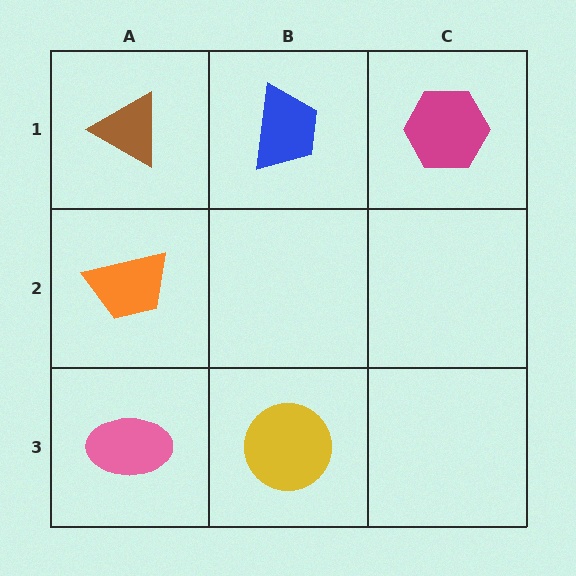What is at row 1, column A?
A brown triangle.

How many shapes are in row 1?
3 shapes.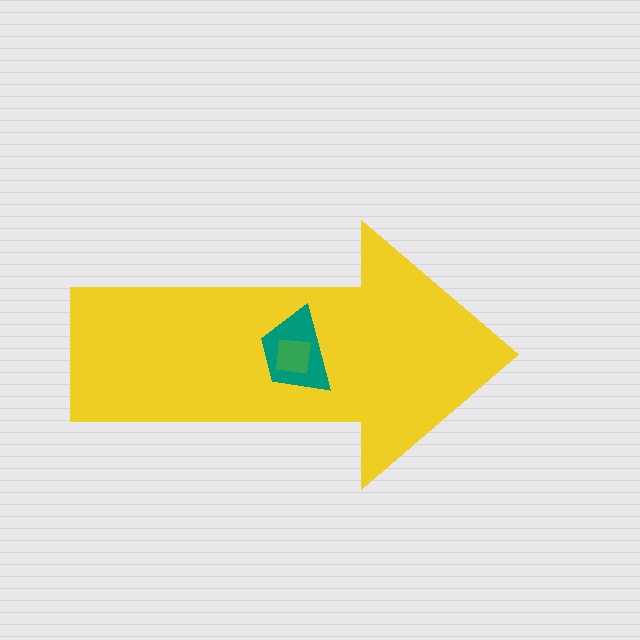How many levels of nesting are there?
3.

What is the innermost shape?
The green square.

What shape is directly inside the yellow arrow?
The teal trapezoid.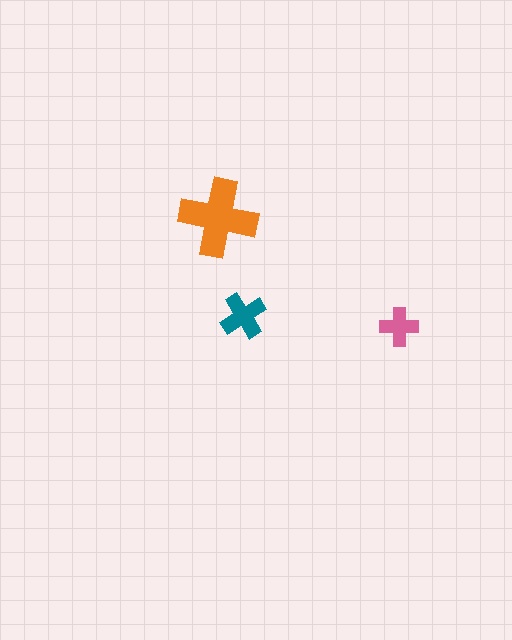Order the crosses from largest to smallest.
the orange one, the teal one, the pink one.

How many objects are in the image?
There are 3 objects in the image.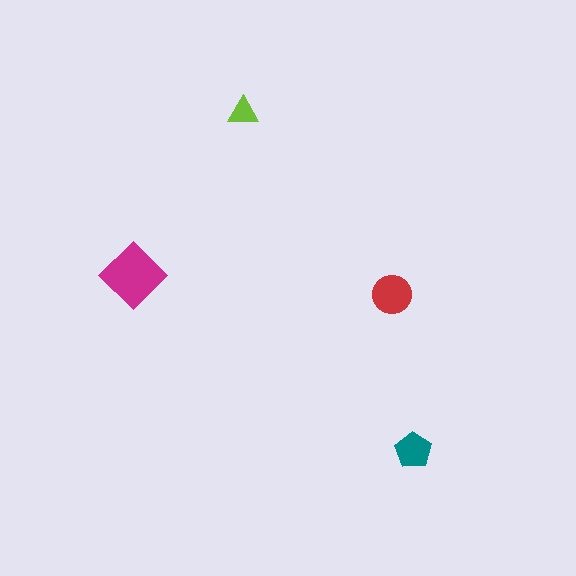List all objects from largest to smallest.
The magenta diamond, the red circle, the teal pentagon, the lime triangle.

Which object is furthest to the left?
The magenta diamond is leftmost.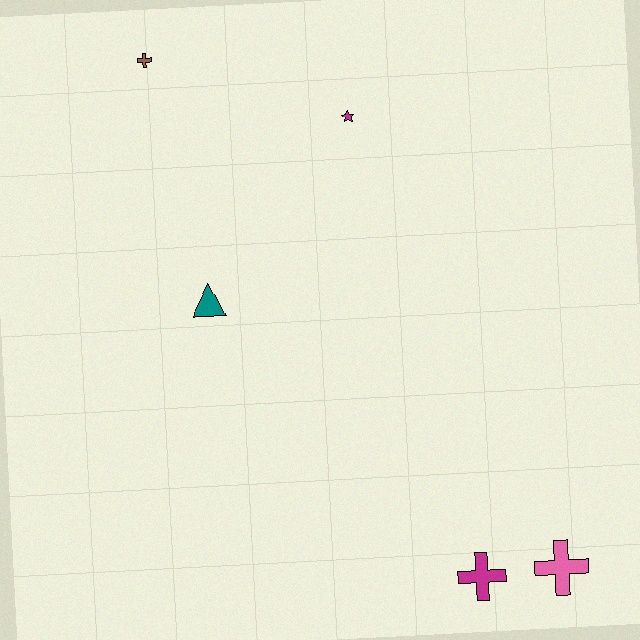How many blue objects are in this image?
There are no blue objects.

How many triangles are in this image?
There is 1 triangle.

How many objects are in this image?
There are 5 objects.